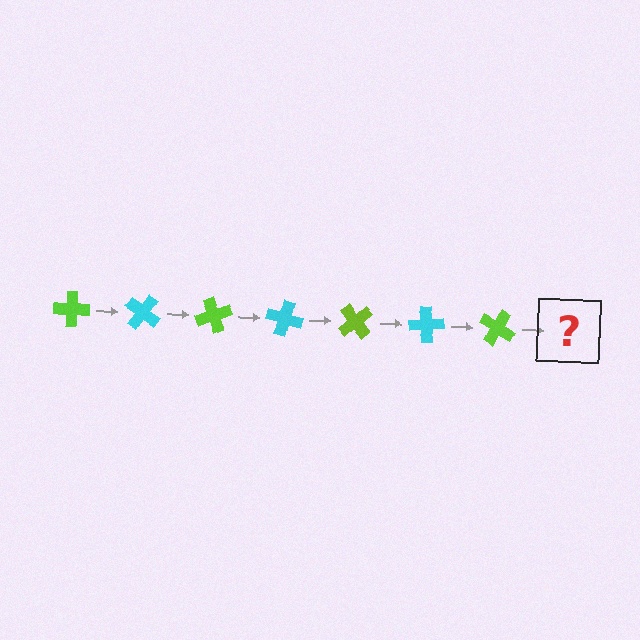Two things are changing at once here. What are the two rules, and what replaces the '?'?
The two rules are that it rotates 35 degrees each step and the color cycles through lime and cyan. The '?' should be a cyan cross, rotated 245 degrees from the start.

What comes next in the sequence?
The next element should be a cyan cross, rotated 245 degrees from the start.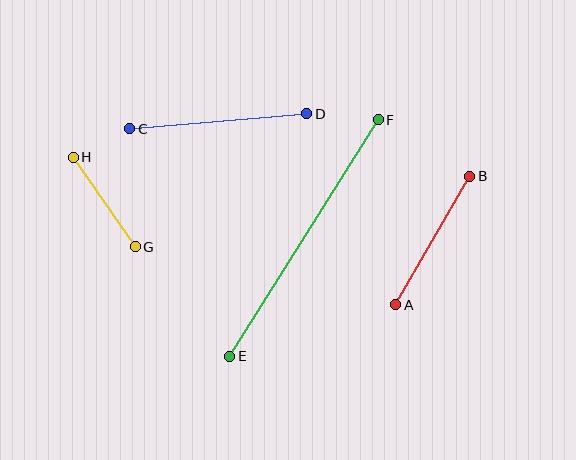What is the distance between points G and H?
The distance is approximately 109 pixels.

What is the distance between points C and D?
The distance is approximately 178 pixels.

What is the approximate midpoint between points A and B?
The midpoint is at approximately (433, 240) pixels.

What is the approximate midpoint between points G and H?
The midpoint is at approximately (104, 202) pixels.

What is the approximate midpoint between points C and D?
The midpoint is at approximately (218, 121) pixels.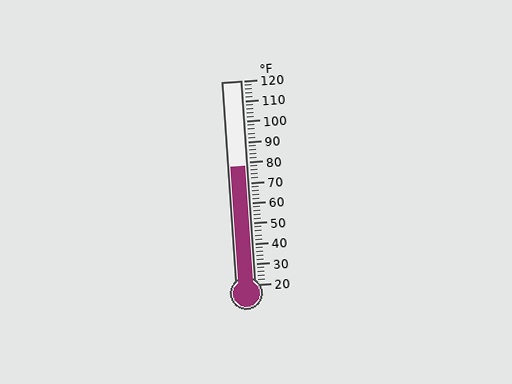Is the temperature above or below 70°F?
The temperature is above 70°F.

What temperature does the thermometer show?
The thermometer shows approximately 78°F.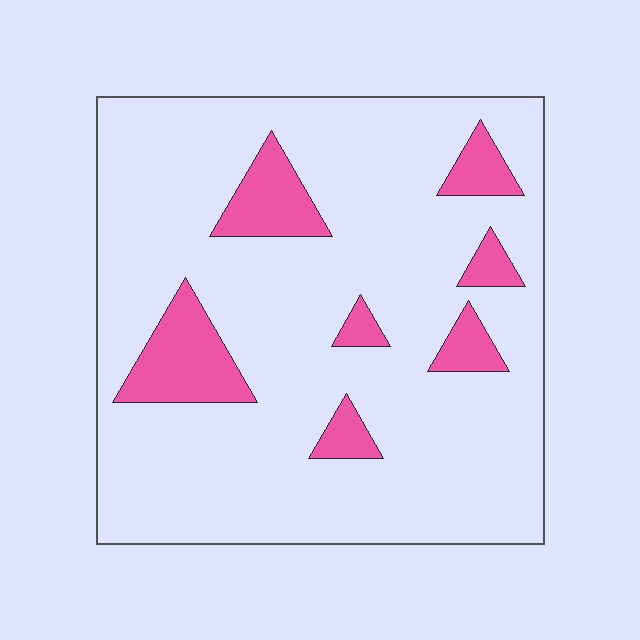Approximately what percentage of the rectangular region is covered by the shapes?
Approximately 15%.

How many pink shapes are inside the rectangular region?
7.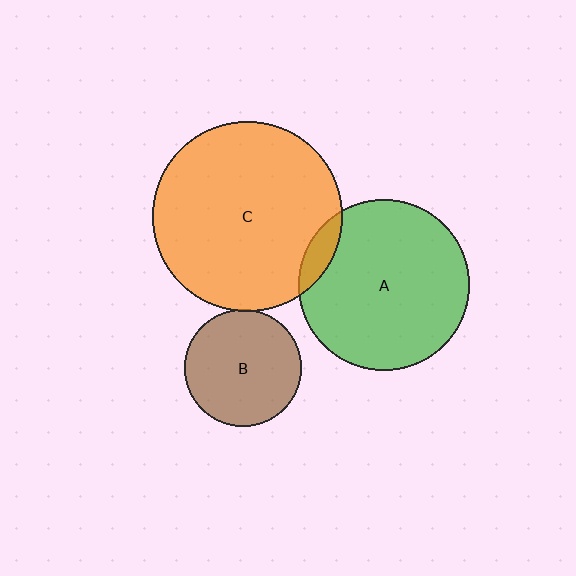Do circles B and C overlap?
Yes.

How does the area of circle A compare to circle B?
Approximately 2.1 times.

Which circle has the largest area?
Circle C (orange).